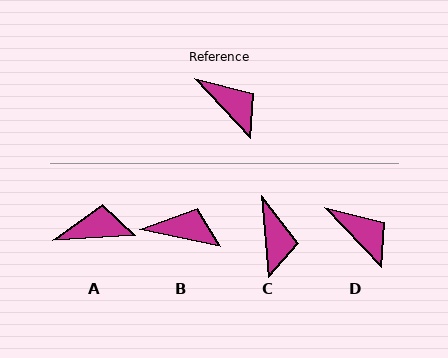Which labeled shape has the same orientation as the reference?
D.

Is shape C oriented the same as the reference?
No, it is off by about 38 degrees.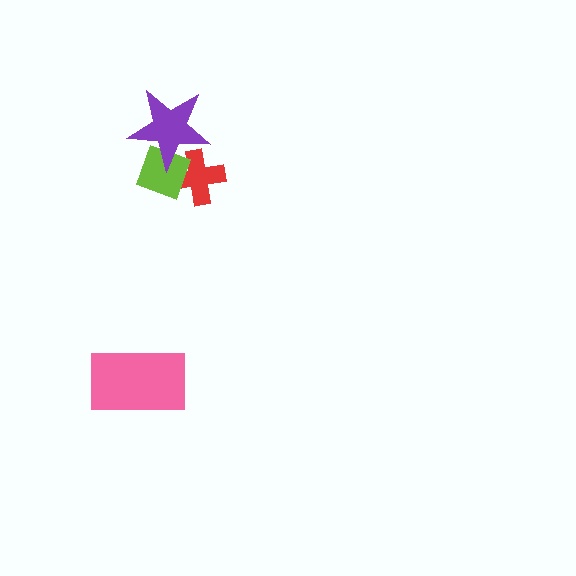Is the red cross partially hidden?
Yes, it is partially covered by another shape.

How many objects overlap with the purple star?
2 objects overlap with the purple star.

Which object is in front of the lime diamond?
The purple star is in front of the lime diamond.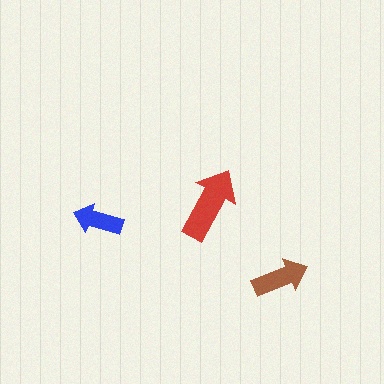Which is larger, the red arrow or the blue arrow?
The red one.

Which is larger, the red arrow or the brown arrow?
The red one.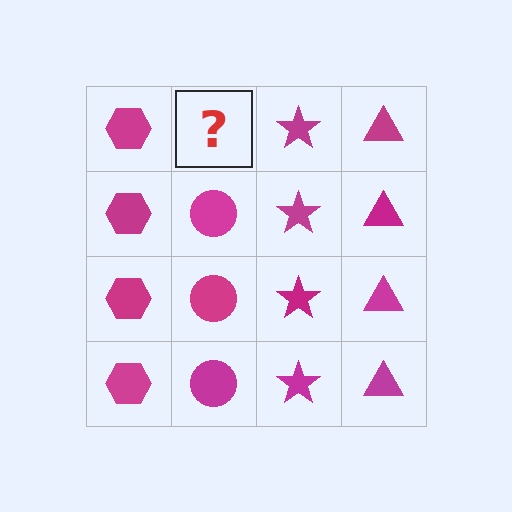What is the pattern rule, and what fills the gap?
The rule is that each column has a consistent shape. The gap should be filled with a magenta circle.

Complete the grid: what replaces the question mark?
The question mark should be replaced with a magenta circle.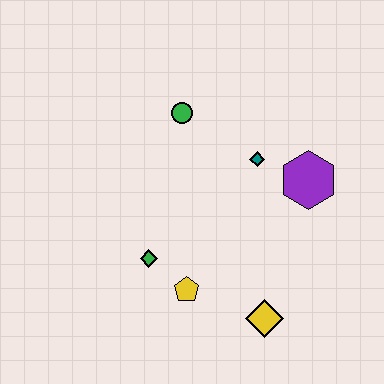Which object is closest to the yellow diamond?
The yellow pentagon is closest to the yellow diamond.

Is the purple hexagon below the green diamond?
No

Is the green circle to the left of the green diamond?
No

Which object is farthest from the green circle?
The yellow diamond is farthest from the green circle.